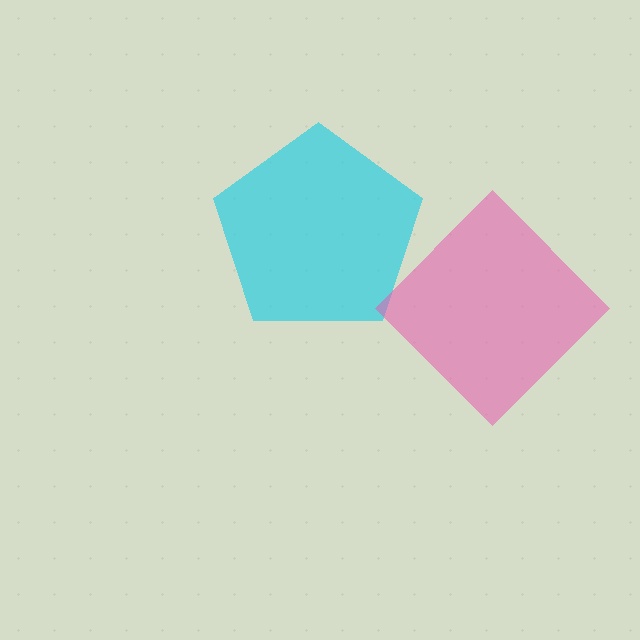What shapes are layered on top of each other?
The layered shapes are: a cyan pentagon, a pink diamond.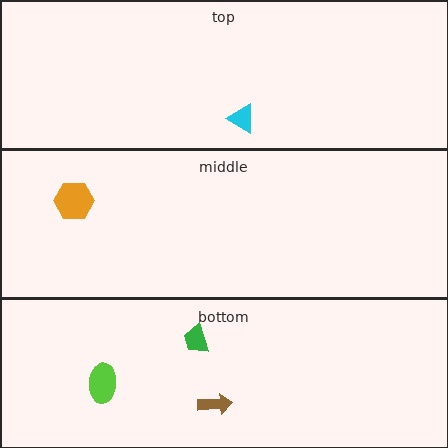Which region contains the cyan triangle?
The top region.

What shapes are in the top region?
The cyan triangle.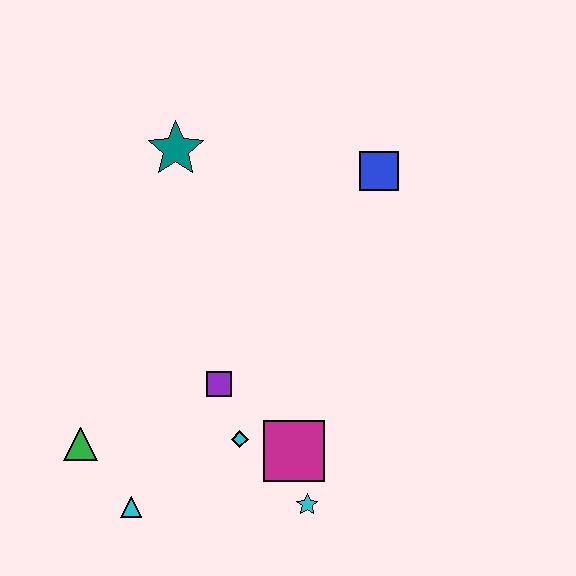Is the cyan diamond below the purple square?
Yes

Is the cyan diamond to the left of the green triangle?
No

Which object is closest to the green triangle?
The cyan triangle is closest to the green triangle.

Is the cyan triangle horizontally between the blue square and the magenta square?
No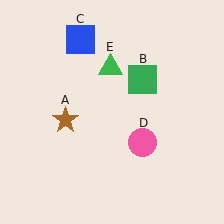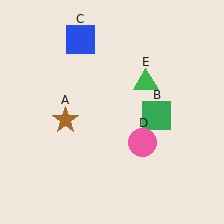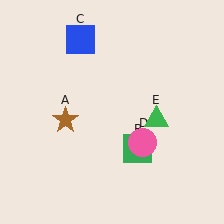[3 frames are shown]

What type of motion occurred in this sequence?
The green square (object B), green triangle (object E) rotated clockwise around the center of the scene.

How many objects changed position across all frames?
2 objects changed position: green square (object B), green triangle (object E).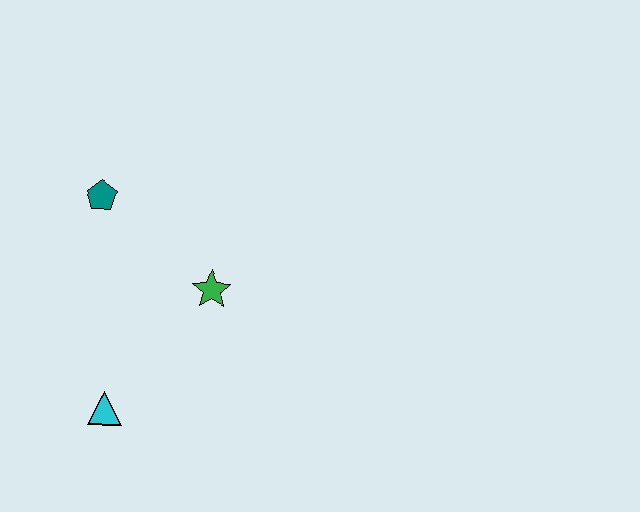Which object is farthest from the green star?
The cyan triangle is farthest from the green star.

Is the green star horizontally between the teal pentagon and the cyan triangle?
No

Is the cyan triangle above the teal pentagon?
No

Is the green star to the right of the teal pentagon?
Yes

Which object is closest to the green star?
The teal pentagon is closest to the green star.